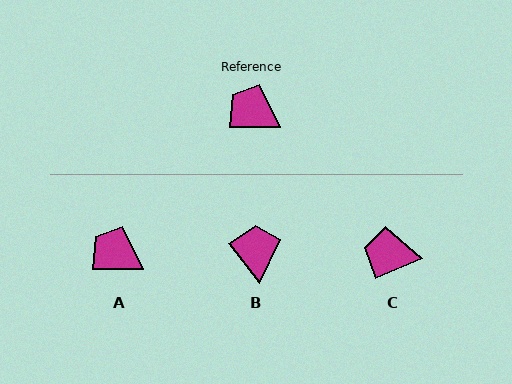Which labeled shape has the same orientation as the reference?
A.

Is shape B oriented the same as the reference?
No, it is off by about 51 degrees.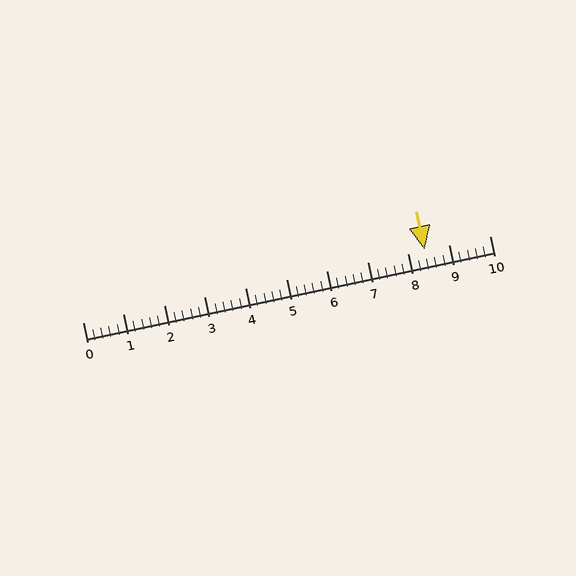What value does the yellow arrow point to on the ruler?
The yellow arrow points to approximately 8.4.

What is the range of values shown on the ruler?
The ruler shows values from 0 to 10.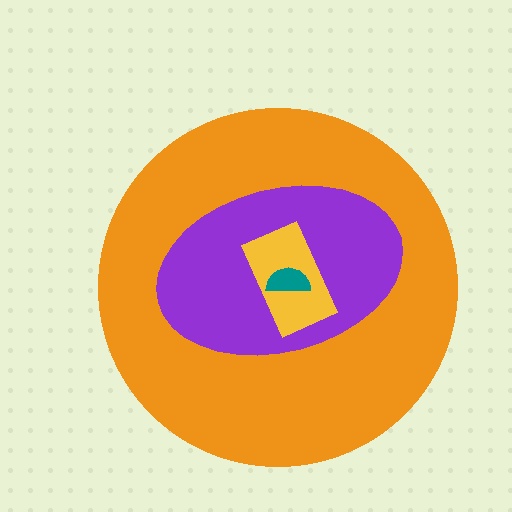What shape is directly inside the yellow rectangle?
The teal semicircle.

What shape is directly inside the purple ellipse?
The yellow rectangle.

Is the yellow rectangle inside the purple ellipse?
Yes.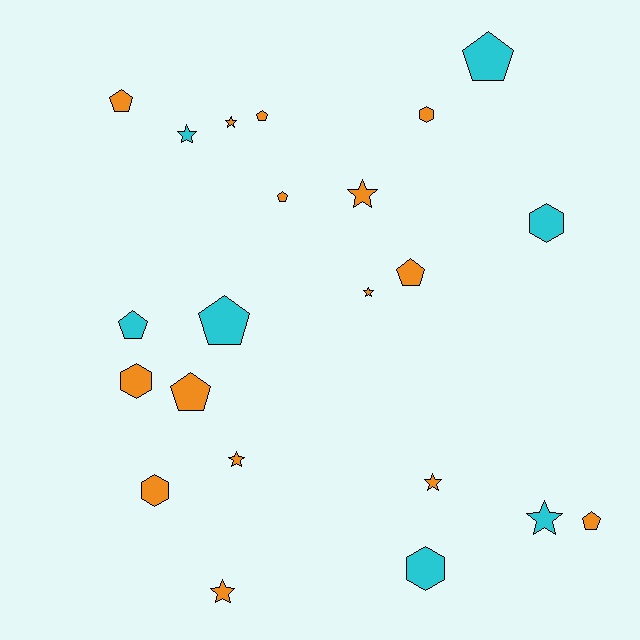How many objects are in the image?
There are 22 objects.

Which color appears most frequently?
Orange, with 15 objects.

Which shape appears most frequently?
Pentagon, with 9 objects.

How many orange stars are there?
There are 6 orange stars.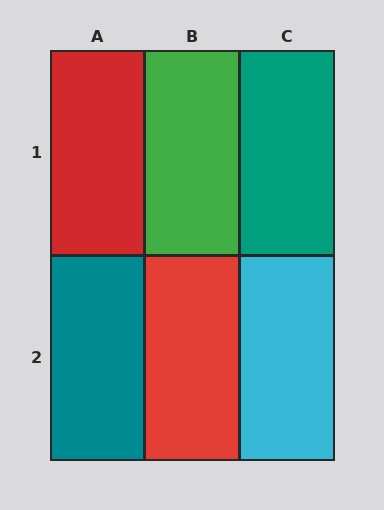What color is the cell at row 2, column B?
Red.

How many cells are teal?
2 cells are teal.